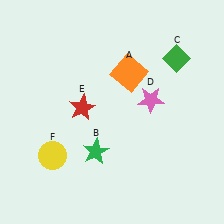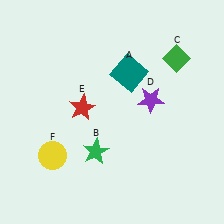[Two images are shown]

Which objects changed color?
A changed from orange to teal. D changed from pink to purple.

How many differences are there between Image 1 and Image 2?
There are 2 differences between the two images.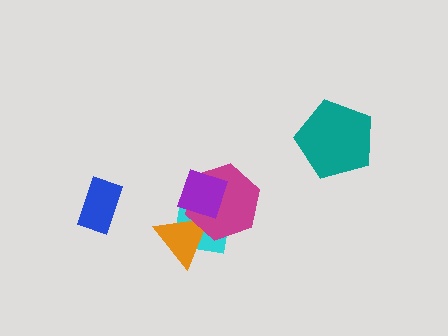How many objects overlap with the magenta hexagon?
3 objects overlap with the magenta hexagon.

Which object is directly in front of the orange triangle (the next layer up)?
The magenta hexagon is directly in front of the orange triangle.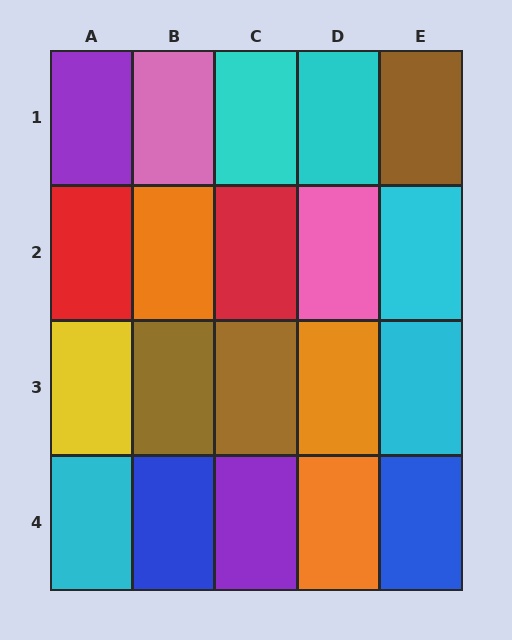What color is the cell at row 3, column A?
Yellow.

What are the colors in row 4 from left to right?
Cyan, blue, purple, orange, blue.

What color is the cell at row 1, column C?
Cyan.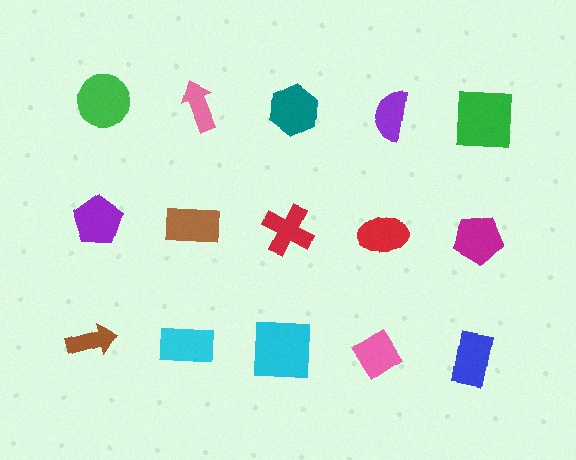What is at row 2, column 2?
A brown rectangle.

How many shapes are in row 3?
5 shapes.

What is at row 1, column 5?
A green square.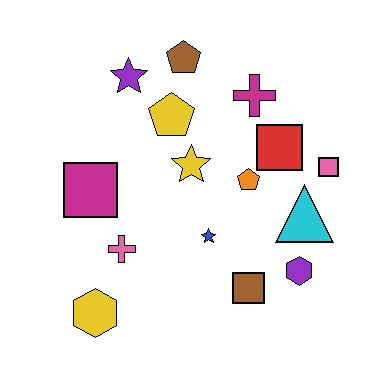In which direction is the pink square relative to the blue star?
The pink square is to the right of the blue star.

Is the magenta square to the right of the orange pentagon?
No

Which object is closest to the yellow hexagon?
The pink cross is closest to the yellow hexagon.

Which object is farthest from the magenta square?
The pink square is farthest from the magenta square.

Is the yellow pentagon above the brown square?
Yes